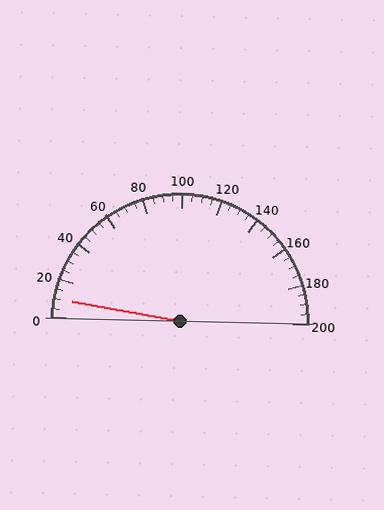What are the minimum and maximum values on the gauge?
The gauge ranges from 0 to 200.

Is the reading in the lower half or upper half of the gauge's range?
The reading is in the lower half of the range (0 to 200).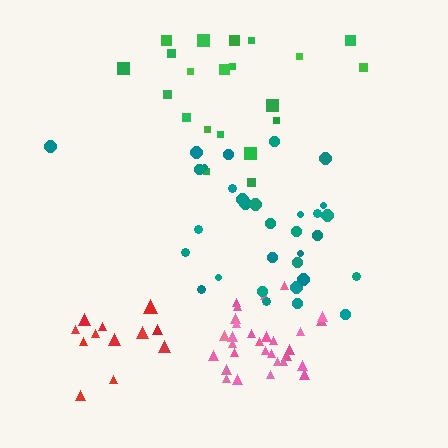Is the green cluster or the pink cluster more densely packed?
Pink.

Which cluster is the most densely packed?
Pink.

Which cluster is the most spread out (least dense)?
Green.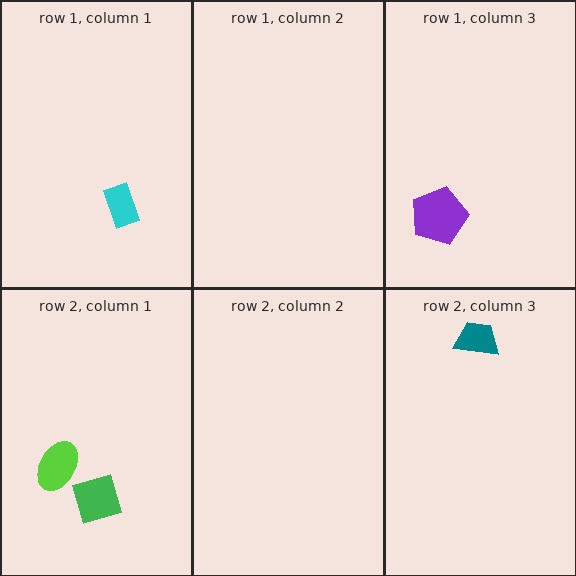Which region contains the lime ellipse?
The row 2, column 1 region.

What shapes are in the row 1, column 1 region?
The cyan rectangle.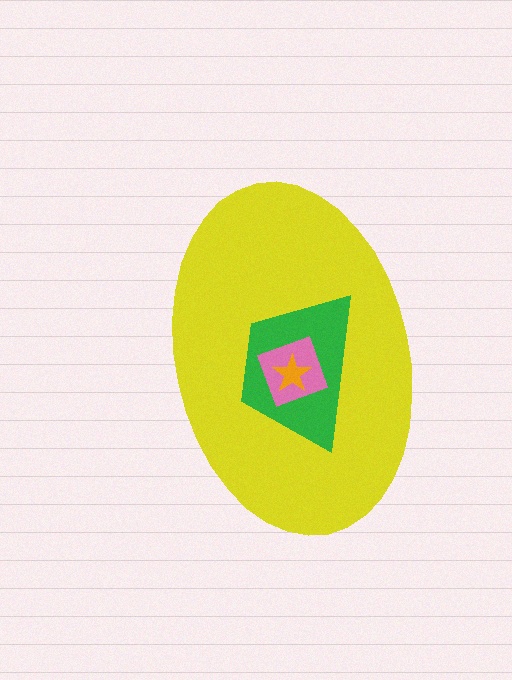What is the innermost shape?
The orange star.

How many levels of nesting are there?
4.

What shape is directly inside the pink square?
The orange star.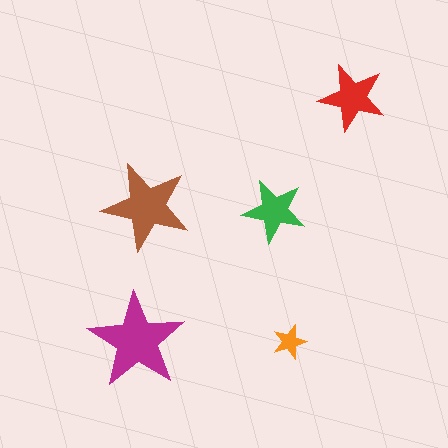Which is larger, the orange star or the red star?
The red one.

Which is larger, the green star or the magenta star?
The magenta one.